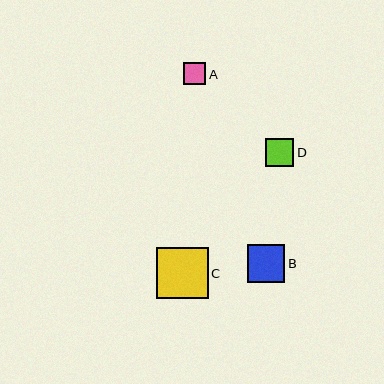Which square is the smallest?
Square A is the smallest with a size of approximately 23 pixels.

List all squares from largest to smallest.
From largest to smallest: C, B, D, A.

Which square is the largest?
Square C is the largest with a size of approximately 51 pixels.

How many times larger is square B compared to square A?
Square B is approximately 1.7 times the size of square A.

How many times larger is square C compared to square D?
Square C is approximately 1.8 times the size of square D.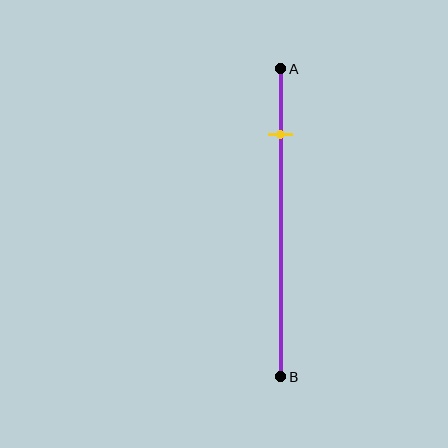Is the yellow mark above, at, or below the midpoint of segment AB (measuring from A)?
The yellow mark is above the midpoint of segment AB.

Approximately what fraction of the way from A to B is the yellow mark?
The yellow mark is approximately 20% of the way from A to B.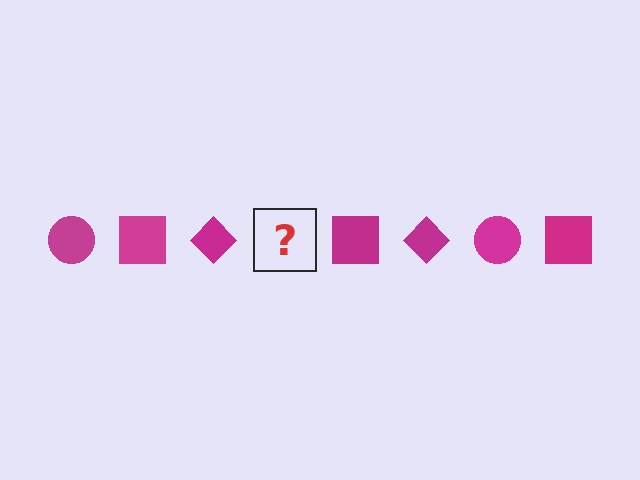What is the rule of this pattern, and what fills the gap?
The rule is that the pattern cycles through circle, square, diamond shapes in magenta. The gap should be filled with a magenta circle.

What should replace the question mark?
The question mark should be replaced with a magenta circle.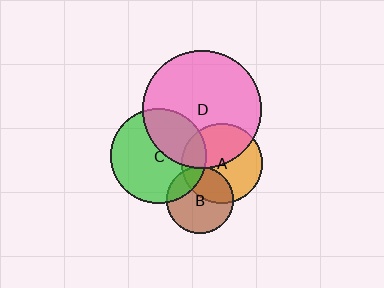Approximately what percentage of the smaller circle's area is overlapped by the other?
Approximately 20%.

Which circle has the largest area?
Circle D (pink).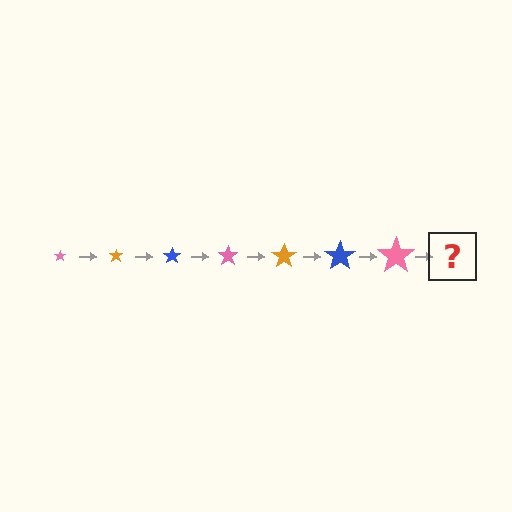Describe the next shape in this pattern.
It should be an orange star, larger than the previous one.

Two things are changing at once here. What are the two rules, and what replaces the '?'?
The two rules are that the star grows larger each step and the color cycles through pink, orange, and blue. The '?' should be an orange star, larger than the previous one.